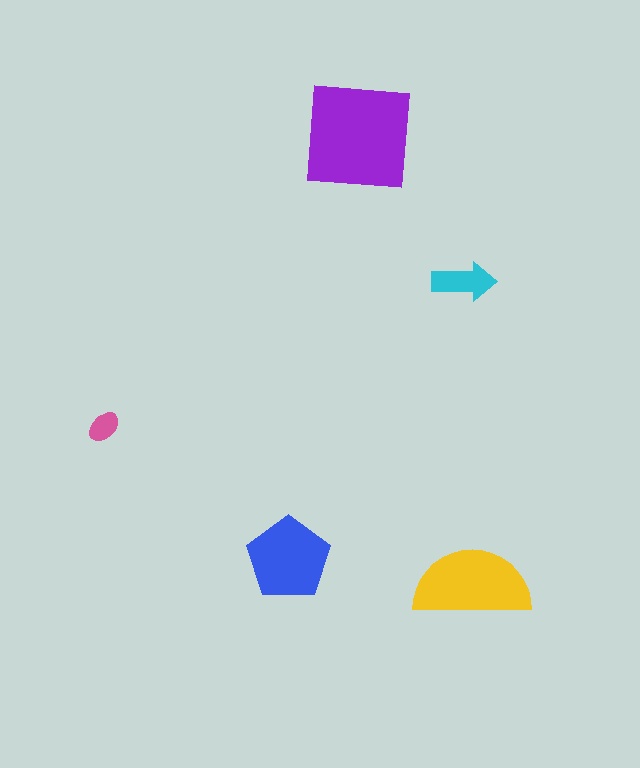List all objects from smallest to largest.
The pink ellipse, the cyan arrow, the blue pentagon, the yellow semicircle, the purple square.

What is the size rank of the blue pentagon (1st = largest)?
3rd.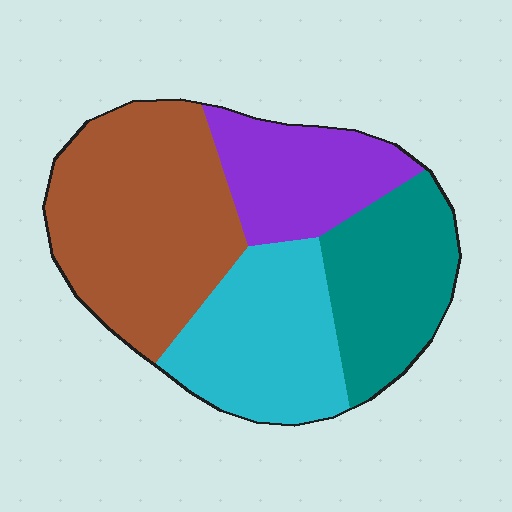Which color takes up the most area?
Brown, at roughly 35%.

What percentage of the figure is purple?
Purple takes up between a sixth and a third of the figure.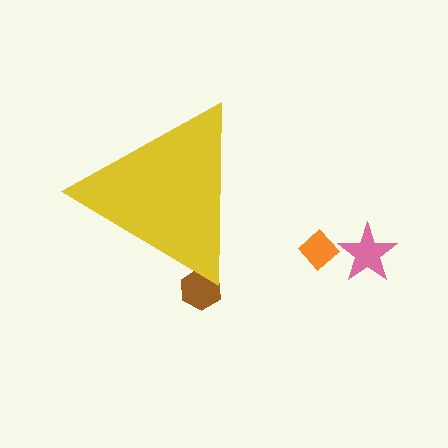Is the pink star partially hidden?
No, the pink star is fully visible.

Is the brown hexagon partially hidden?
Yes, the brown hexagon is partially hidden behind the yellow triangle.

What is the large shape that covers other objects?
A yellow triangle.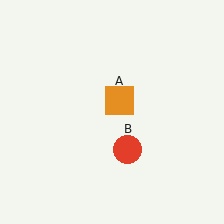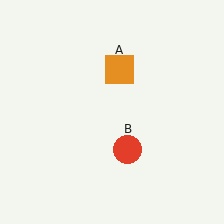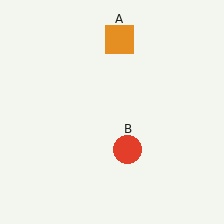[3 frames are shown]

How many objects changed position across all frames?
1 object changed position: orange square (object A).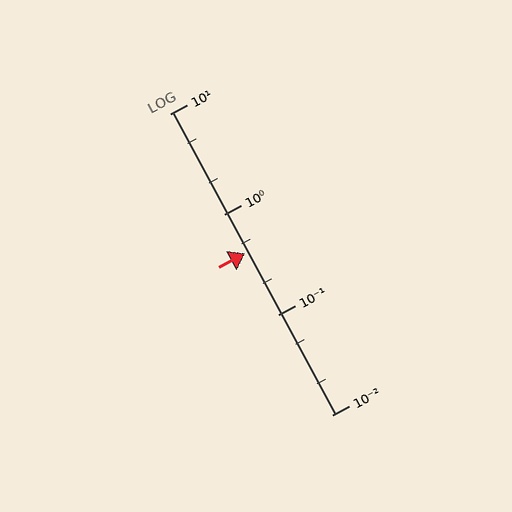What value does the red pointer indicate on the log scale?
The pointer indicates approximately 0.41.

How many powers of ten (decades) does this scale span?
The scale spans 3 decades, from 0.01 to 10.